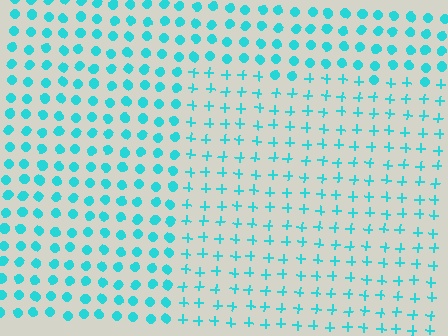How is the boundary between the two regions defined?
The boundary is defined by a change in element shape: plus signs inside vs. circles outside. All elements share the same color and spacing.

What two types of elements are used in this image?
The image uses plus signs inside the rectangle region and circles outside it.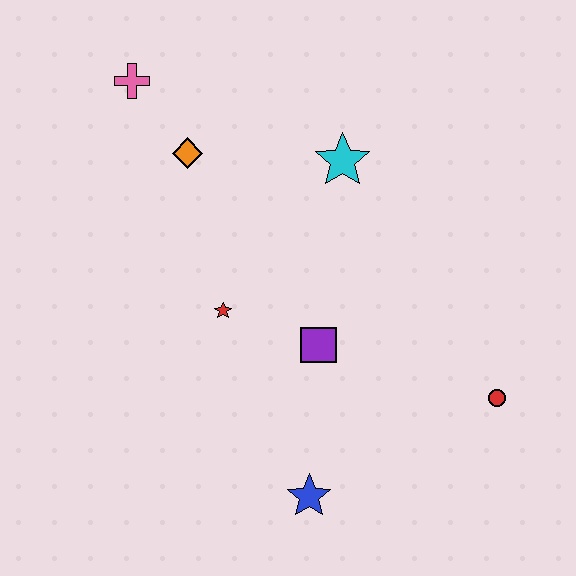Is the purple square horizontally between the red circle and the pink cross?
Yes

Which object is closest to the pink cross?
The orange diamond is closest to the pink cross.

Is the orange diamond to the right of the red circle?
No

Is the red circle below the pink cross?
Yes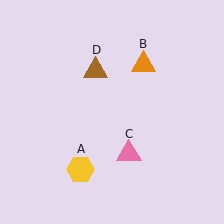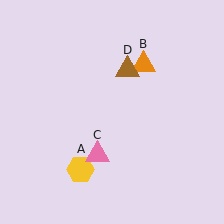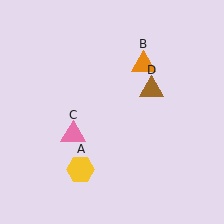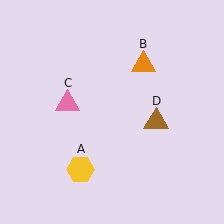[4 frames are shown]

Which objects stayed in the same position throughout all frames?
Yellow hexagon (object A) and orange triangle (object B) remained stationary.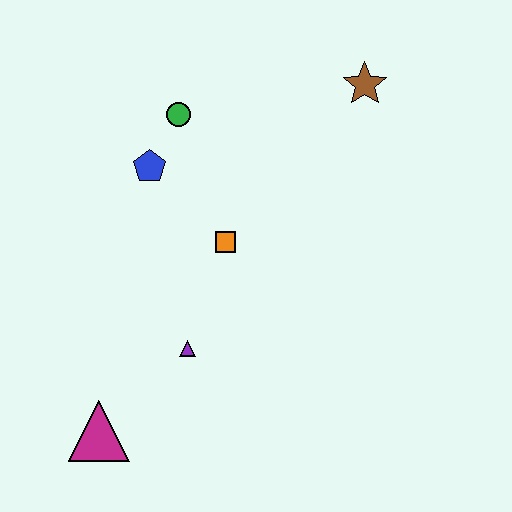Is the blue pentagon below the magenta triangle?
No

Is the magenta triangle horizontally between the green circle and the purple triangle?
No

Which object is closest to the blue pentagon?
The green circle is closest to the blue pentagon.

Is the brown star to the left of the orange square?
No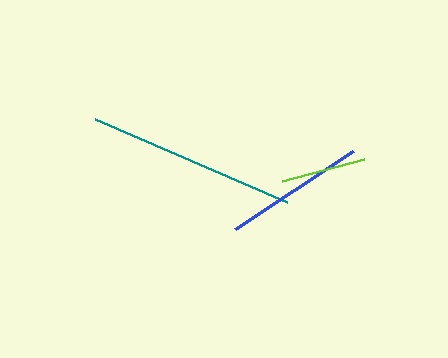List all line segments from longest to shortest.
From longest to shortest: teal, blue, lime.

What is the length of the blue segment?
The blue segment is approximately 141 pixels long.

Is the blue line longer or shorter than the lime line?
The blue line is longer than the lime line.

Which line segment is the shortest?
The lime line is the shortest at approximately 85 pixels.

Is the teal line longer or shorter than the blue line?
The teal line is longer than the blue line.